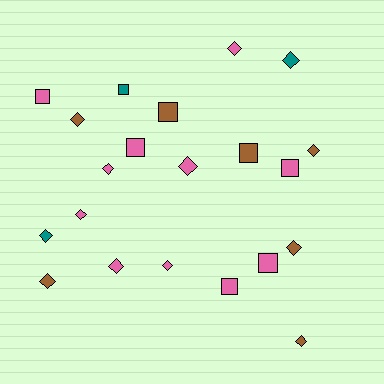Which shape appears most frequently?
Diamond, with 13 objects.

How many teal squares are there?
There is 1 teal square.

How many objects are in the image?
There are 21 objects.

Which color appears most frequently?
Pink, with 11 objects.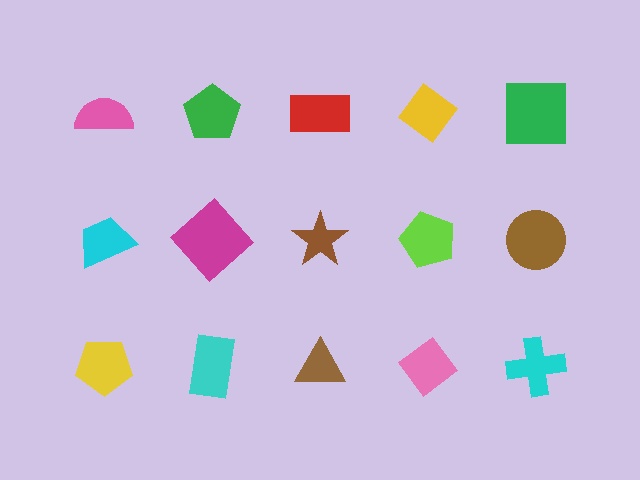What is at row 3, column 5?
A cyan cross.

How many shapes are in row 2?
5 shapes.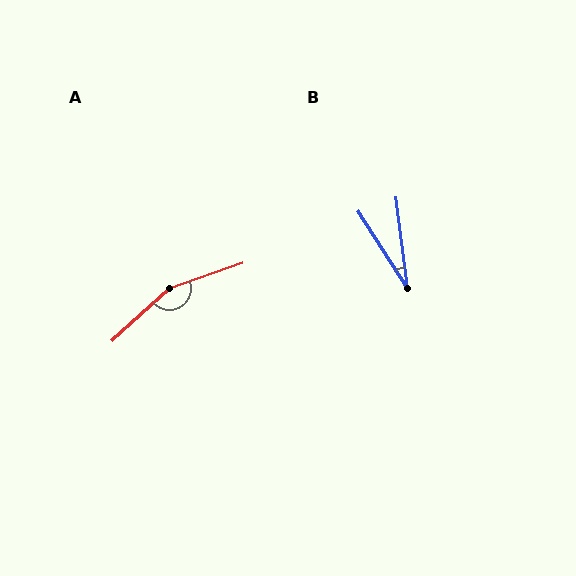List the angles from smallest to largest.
B (25°), A (157°).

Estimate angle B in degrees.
Approximately 25 degrees.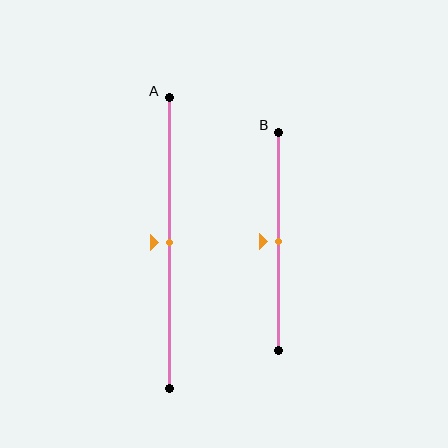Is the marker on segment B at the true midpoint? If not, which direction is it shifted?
Yes, the marker on segment B is at the true midpoint.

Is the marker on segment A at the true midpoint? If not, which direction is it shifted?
Yes, the marker on segment A is at the true midpoint.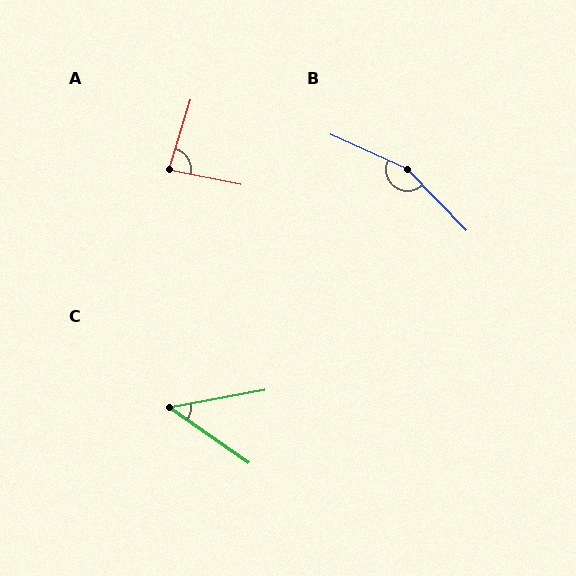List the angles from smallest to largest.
C (45°), A (84°), B (158°).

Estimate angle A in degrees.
Approximately 84 degrees.